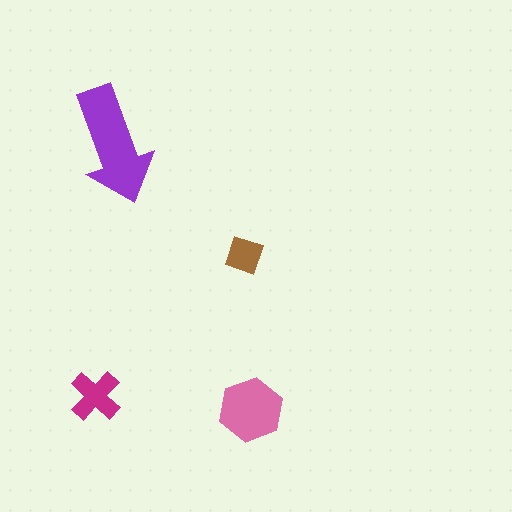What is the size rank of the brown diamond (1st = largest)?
4th.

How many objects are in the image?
There are 4 objects in the image.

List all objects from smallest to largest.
The brown diamond, the magenta cross, the pink hexagon, the purple arrow.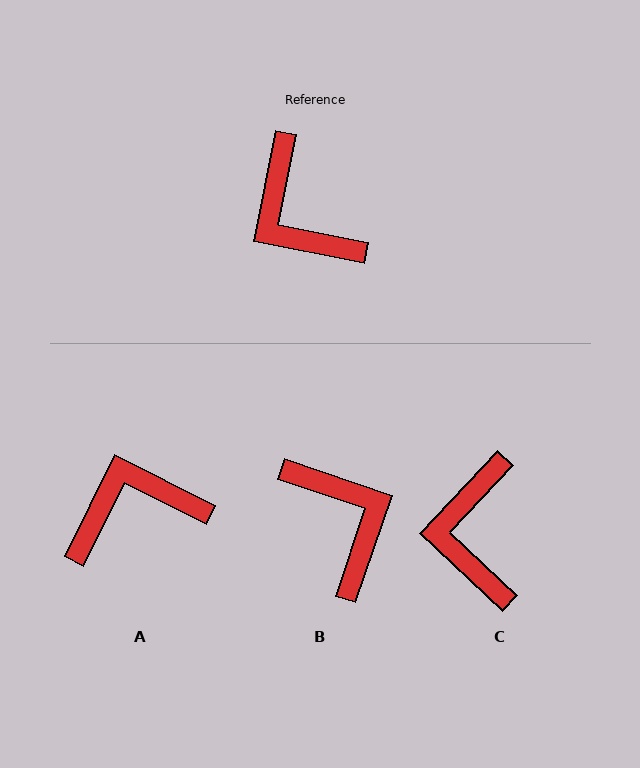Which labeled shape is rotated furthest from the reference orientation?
B, about 173 degrees away.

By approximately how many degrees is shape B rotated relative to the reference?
Approximately 173 degrees counter-clockwise.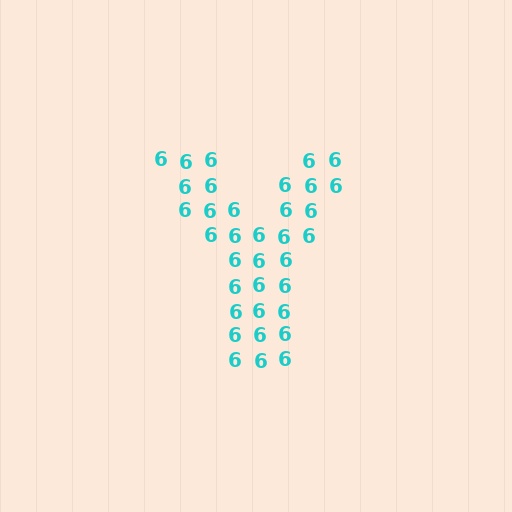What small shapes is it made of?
It is made of small digit 6's.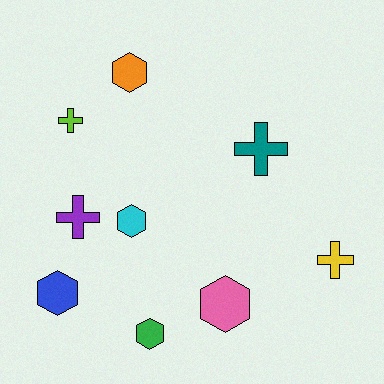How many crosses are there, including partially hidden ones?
There are 4 crosses.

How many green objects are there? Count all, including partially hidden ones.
There is 1 green object.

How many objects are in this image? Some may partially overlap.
There are 9 objects.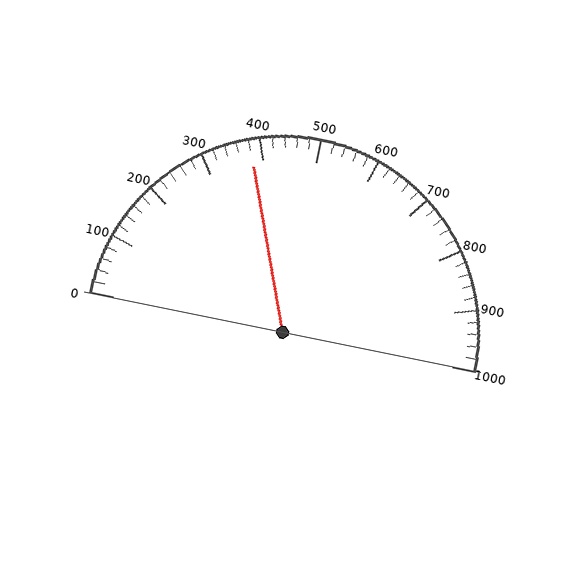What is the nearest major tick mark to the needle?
The nearest major tick mark is 400.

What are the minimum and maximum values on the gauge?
The gauge ranges from 0 to 1000.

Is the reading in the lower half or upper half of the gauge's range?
The reading is in the lower half of the range (0 to 1000).